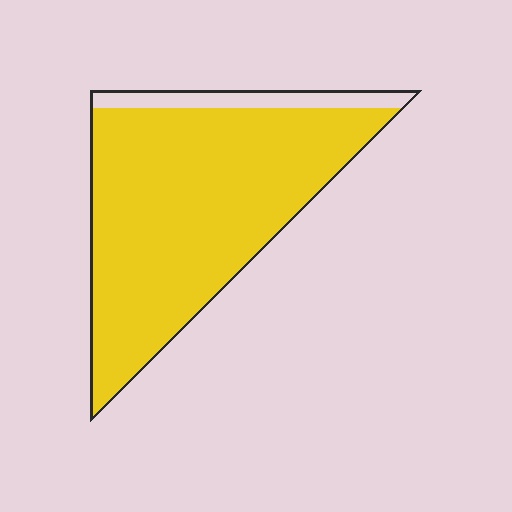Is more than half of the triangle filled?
Yes.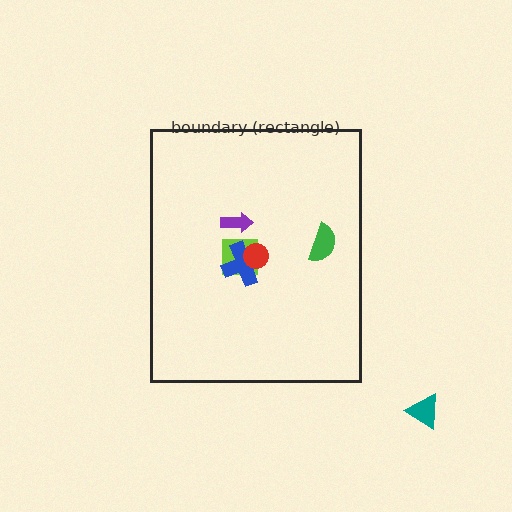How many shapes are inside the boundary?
5 inside, 1 outside.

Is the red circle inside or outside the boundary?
Inside.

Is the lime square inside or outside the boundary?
Inside.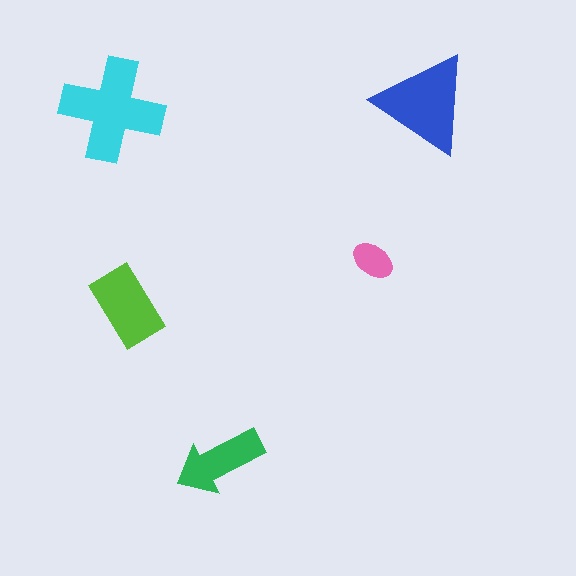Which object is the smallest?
The pink ellipse.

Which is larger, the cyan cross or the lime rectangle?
The cyan cross.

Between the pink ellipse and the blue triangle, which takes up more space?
The blue triangle.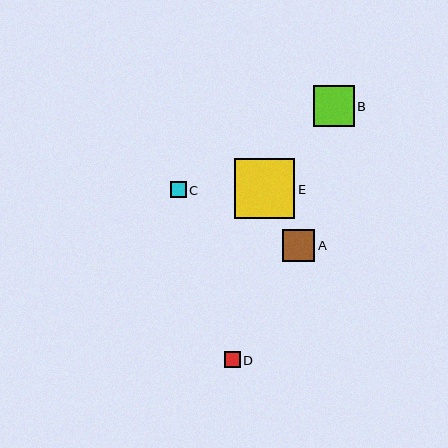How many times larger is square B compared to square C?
Square B is approximately 2.6 times the size of square C.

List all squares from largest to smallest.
From largest to smallest: E, B, A, D, C.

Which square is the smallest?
Square C is the smallest with a size of approximately 16 pixels.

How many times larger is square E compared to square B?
Square E is approximately 1.5 times the size of square B.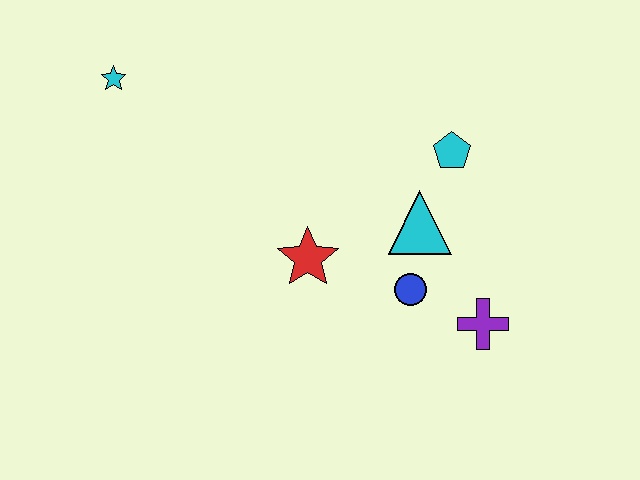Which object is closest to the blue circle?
The cyan triangle is closest to the blue circle.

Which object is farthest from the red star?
The cyan star is farthest from the red star.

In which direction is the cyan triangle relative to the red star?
The cyan triangle is to the right of the red star.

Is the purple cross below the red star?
Yes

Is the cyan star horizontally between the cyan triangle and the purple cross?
No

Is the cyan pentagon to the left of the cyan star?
No